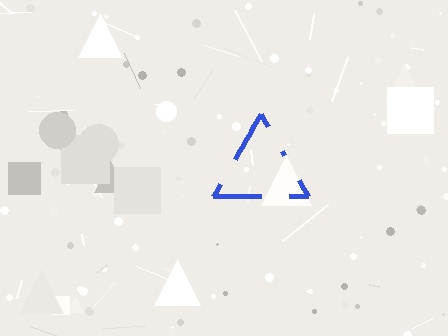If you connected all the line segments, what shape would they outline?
They would outline a triangle.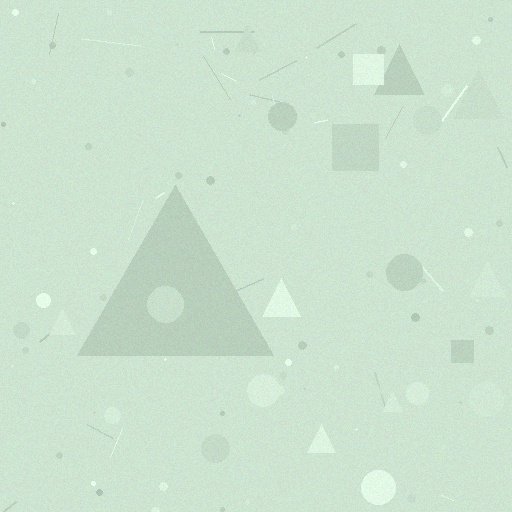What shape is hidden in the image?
A triangle is hidden in the image.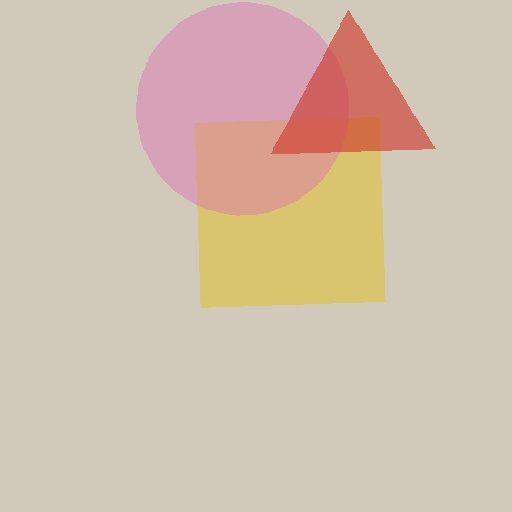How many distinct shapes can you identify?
There are 3 distinct shapes: a yellow square, a pink circle, a red triangle.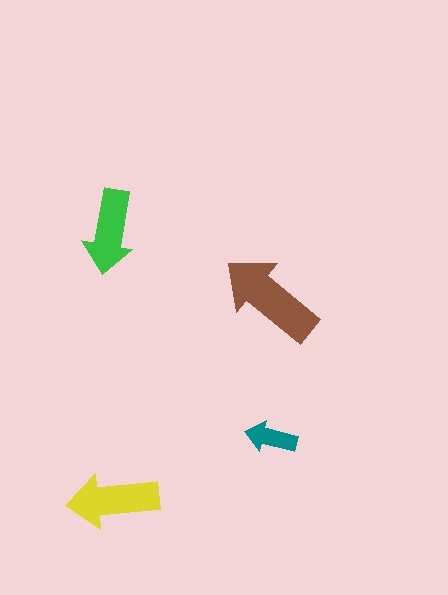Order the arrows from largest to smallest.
the brown one, the yellow one, the green one, the teal one.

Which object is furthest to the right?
The teal arrow is rightmost.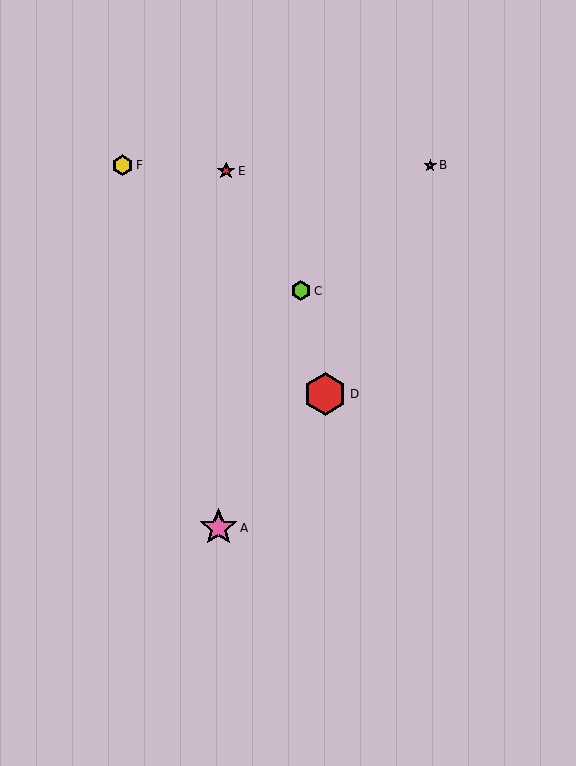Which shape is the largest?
The red hexagon (labeled D) is the largest.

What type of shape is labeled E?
Shape E is a red star.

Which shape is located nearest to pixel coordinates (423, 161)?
The cyan star (labeled B) at (430, 165) is nearest to that location.